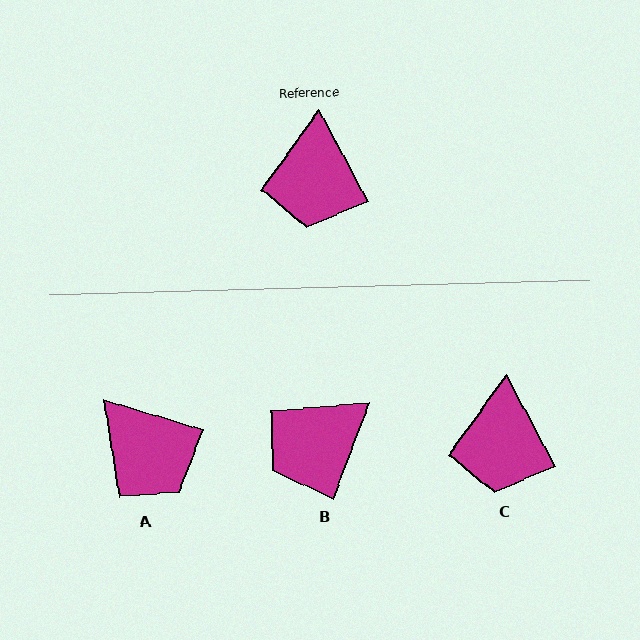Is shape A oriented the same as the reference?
No, it is off by about 44 degrees.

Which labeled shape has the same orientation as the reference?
C.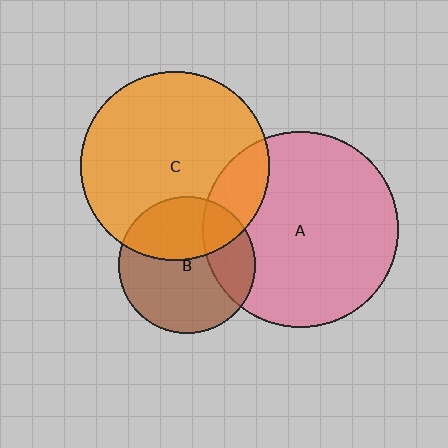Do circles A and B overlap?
Yes.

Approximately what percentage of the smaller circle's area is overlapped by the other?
Approximately 25%.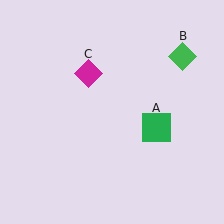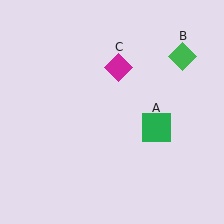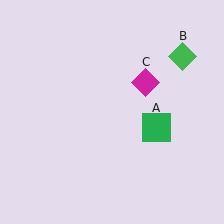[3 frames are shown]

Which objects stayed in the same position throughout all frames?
Green square (object A) and green diamond (object B) remained stationary.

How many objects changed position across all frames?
1 object changed position: magenta diamond (object C).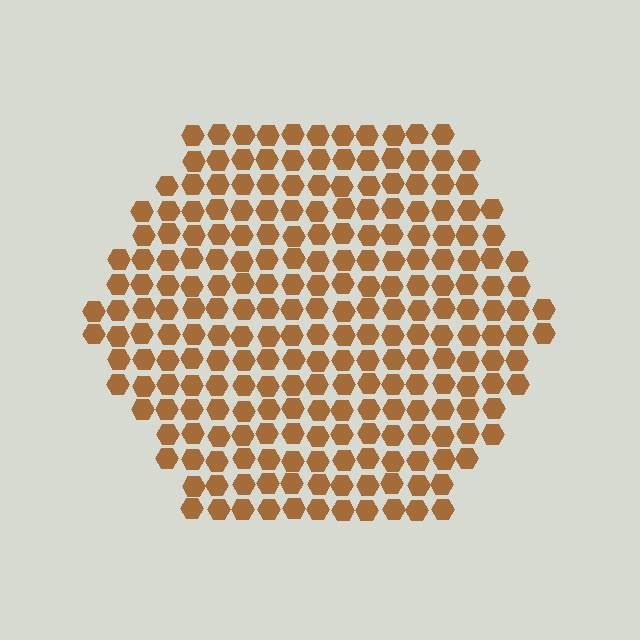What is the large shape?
The large shape is a hexagon.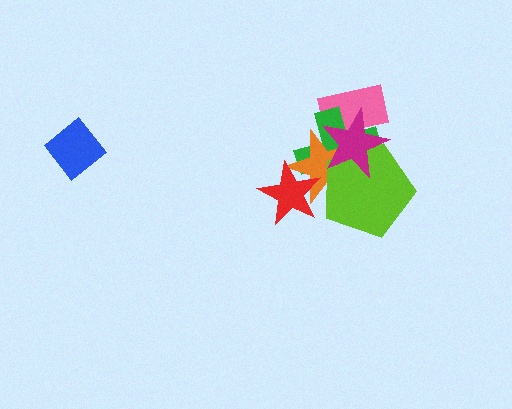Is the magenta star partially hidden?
No, no other shape covers it.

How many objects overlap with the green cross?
5 objects overlap with the green cross.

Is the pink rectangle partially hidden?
Yes, it is partially covered by another shape.